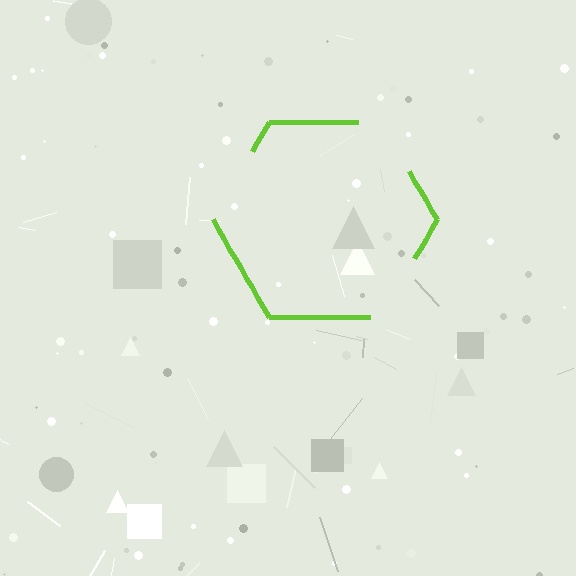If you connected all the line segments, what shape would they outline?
They would outline a hexagon.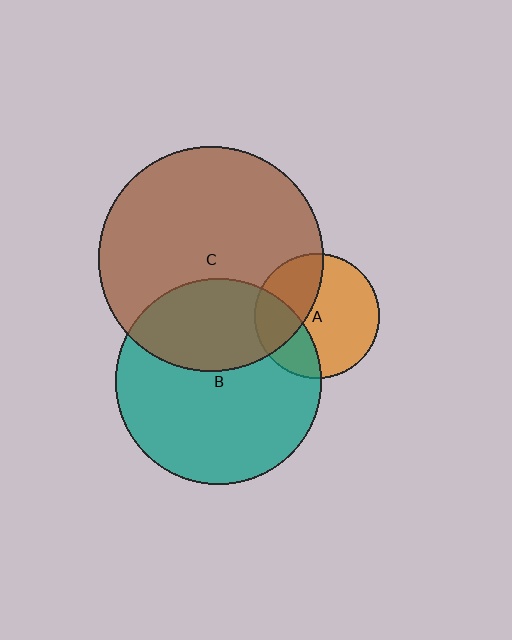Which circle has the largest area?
Circle C (brown).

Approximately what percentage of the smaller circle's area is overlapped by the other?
Approximately 30%.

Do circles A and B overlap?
Yes.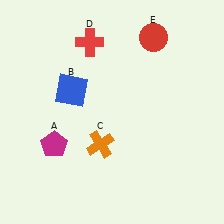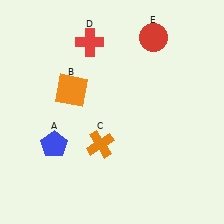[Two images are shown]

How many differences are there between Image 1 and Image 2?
There are 2 differences between the two images.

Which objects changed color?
A changed from magenta to blue. B changed from blue to orange.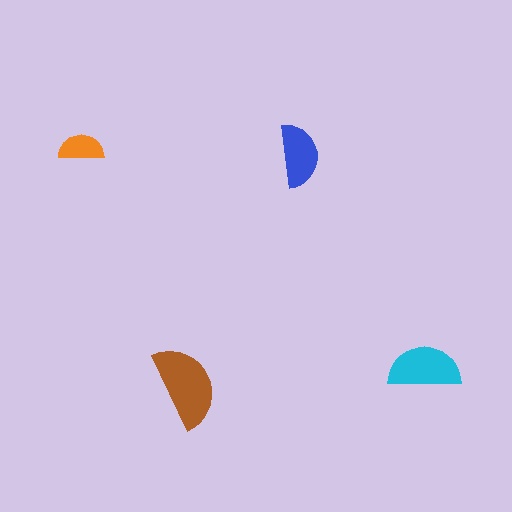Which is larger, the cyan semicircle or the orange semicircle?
The cyan one.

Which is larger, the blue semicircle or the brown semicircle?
The brown one.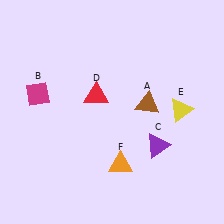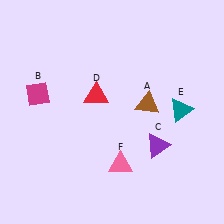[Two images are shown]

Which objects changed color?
E changed from yellow to teal. F changed from orange to pink.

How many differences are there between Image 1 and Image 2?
There are 2 differences between the two images.